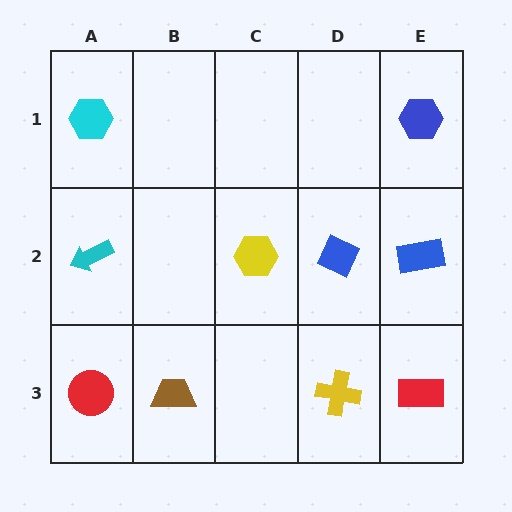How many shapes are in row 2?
4 shapes.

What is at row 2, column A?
A cyan arrow.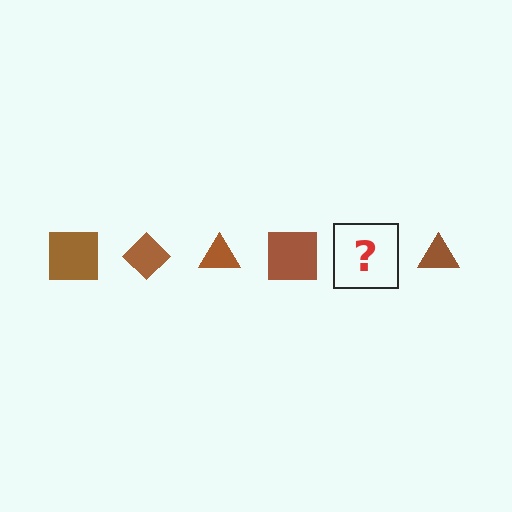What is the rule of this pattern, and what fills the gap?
The rule is that the pattern cycles through square, diamond, triangle shapes in brown. The gap should be filled with a brown diamond.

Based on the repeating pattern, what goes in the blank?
The blank should be a brown diamond.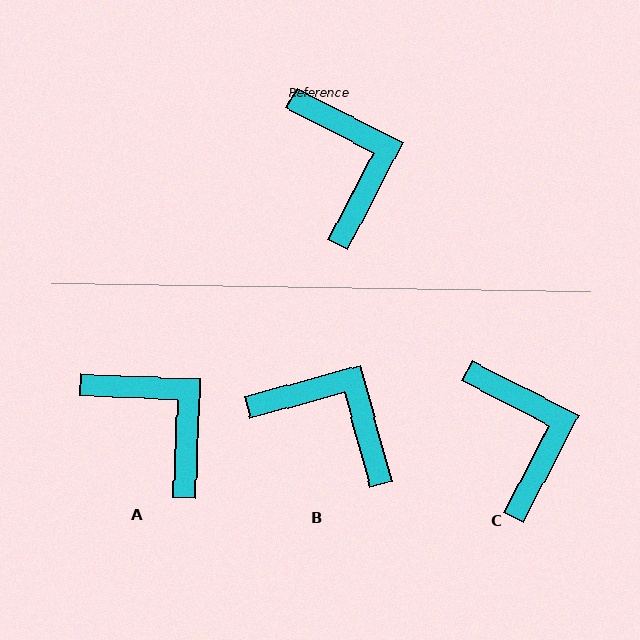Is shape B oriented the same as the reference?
No, it is off by about 42 degrees.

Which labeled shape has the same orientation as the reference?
C.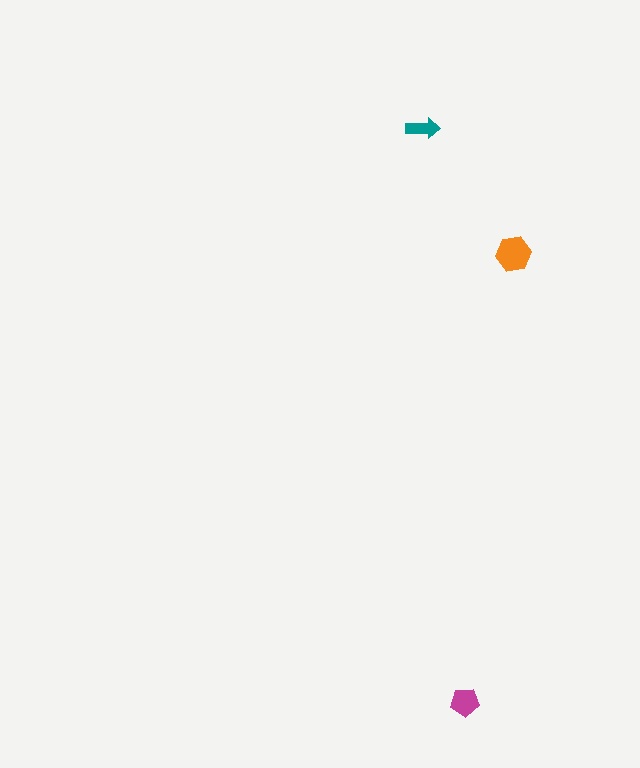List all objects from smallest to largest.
The teal arrow, the magenta pentagon, the orange hexagon.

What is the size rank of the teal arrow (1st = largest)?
3rd.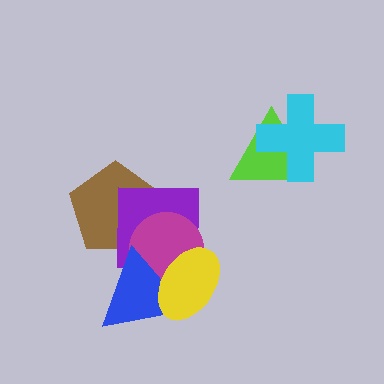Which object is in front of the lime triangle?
The cyan cross is in front of the lime triangle.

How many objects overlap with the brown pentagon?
2 objects overlap with the brown pentagon.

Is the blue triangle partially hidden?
Yes, it is partially covered by another shape.